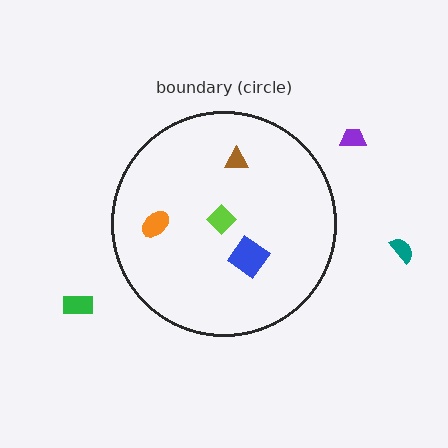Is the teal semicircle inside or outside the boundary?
Outside.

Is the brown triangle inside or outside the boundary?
Inside.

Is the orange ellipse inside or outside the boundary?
Inside.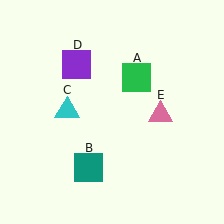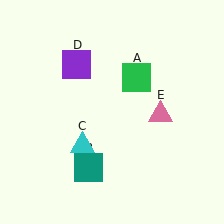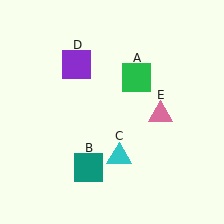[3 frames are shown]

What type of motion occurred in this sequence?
The cyan triangle (object C) rotated counterclockwise around the center of the scene.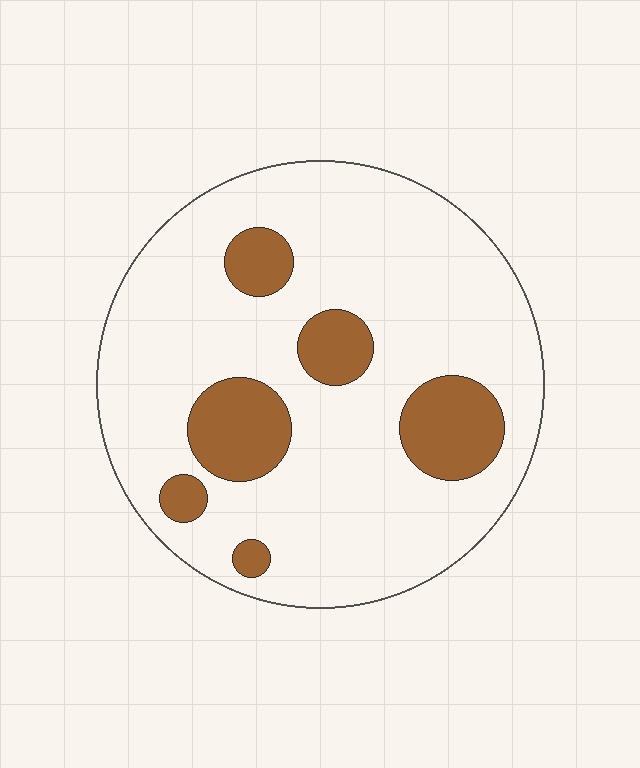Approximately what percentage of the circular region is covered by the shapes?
Approximately 20%.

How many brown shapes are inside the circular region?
6.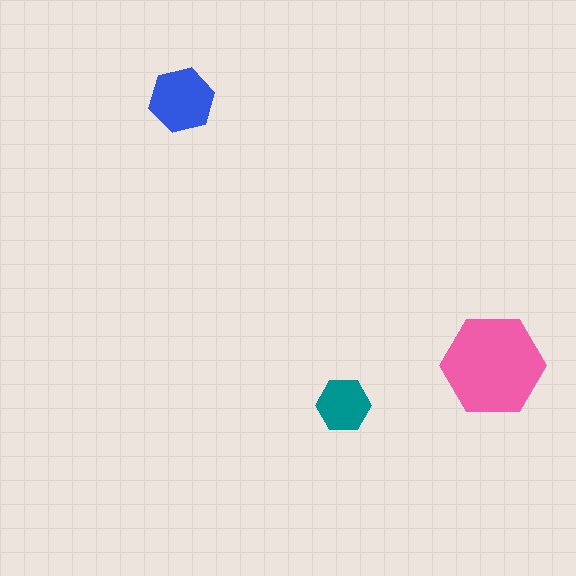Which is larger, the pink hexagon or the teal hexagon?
The pink one.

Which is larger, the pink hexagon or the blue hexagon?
The pink one.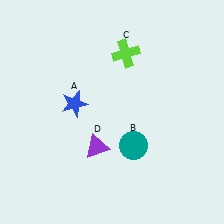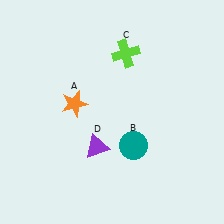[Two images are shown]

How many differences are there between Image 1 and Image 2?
There is 1 difference between the two images.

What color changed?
The star (A) changed from blue in Image 1 to orange in Image 2.